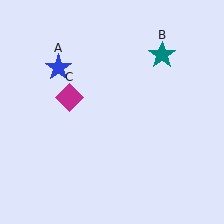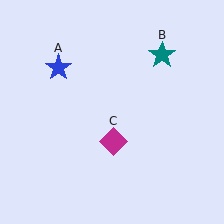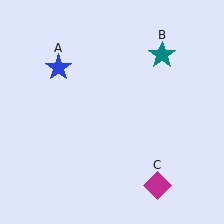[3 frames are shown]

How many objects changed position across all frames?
1 object changed position: magenta diamond (object C).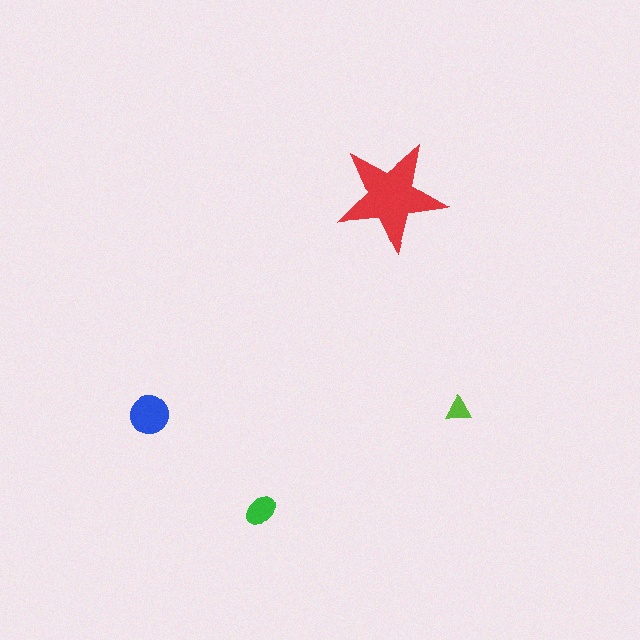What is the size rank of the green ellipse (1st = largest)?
3rd.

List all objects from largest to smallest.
The red star, the blue circle, the green ellipse, the lime triangle.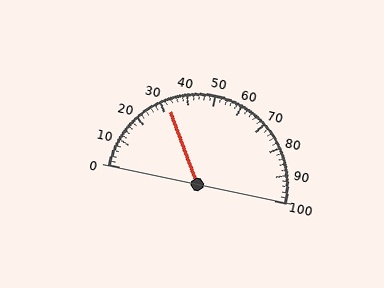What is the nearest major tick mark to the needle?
The nearest major tick mark is 30.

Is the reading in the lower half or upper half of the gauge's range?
The reading is in the lower half of the range (0 to 100).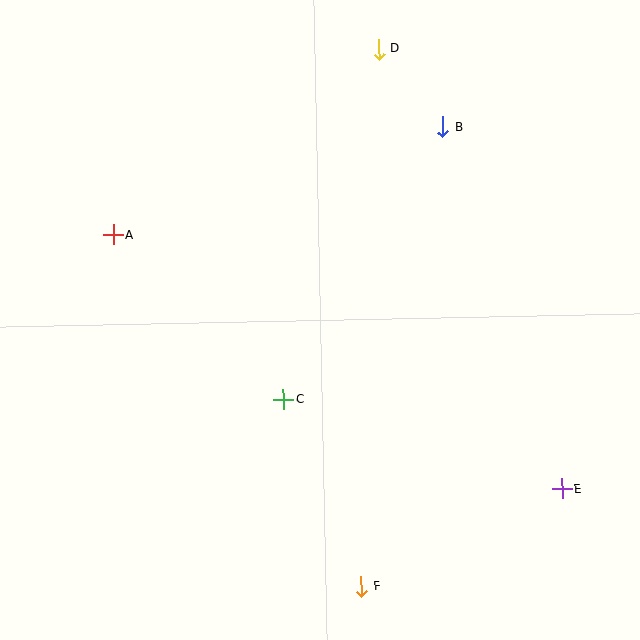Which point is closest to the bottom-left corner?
Point F is closest to the bottom-left corner.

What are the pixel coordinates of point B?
Point B is at (443, 127).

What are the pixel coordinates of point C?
Point C is at (283, 399).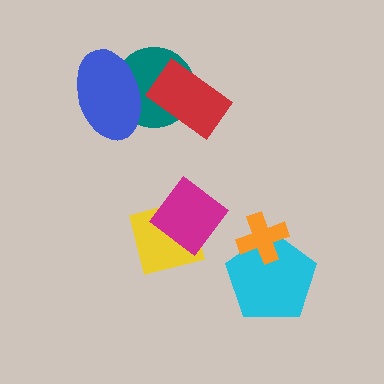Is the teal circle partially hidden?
Yes, it is partially covered by another shape.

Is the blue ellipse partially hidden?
No, no other shape covers it.